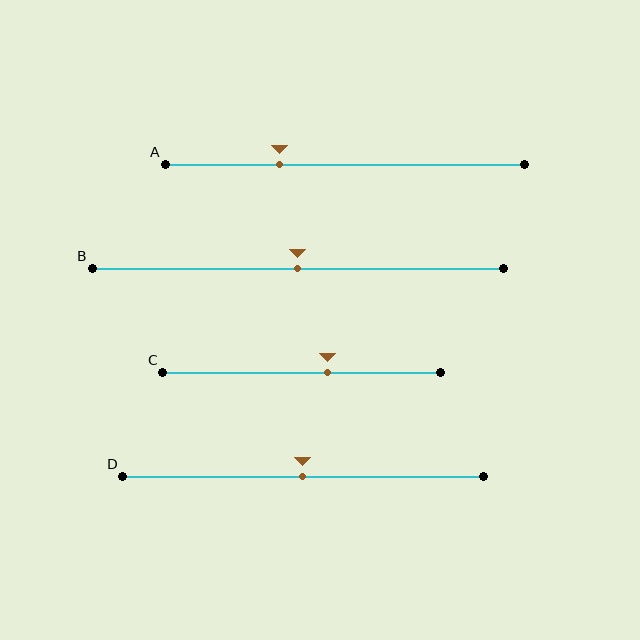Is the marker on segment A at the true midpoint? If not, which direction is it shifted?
No, the marker on segment A is shifted to the left by about 18% of the segment length.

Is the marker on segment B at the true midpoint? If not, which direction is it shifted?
Yes, the marker on segment B is at the true midpoint.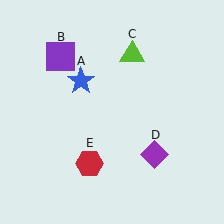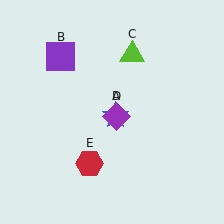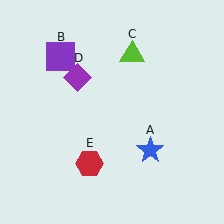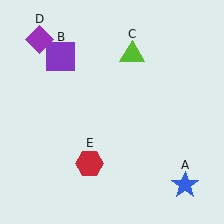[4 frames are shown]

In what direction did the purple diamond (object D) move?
The purple diamond (object D) moved up and to the left.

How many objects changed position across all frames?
2 objects changed position: blue star (object A), purple diamond (object D).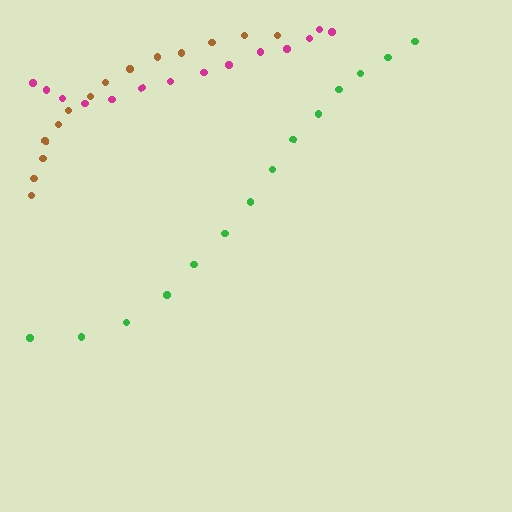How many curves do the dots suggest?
There are 3 distinct paths.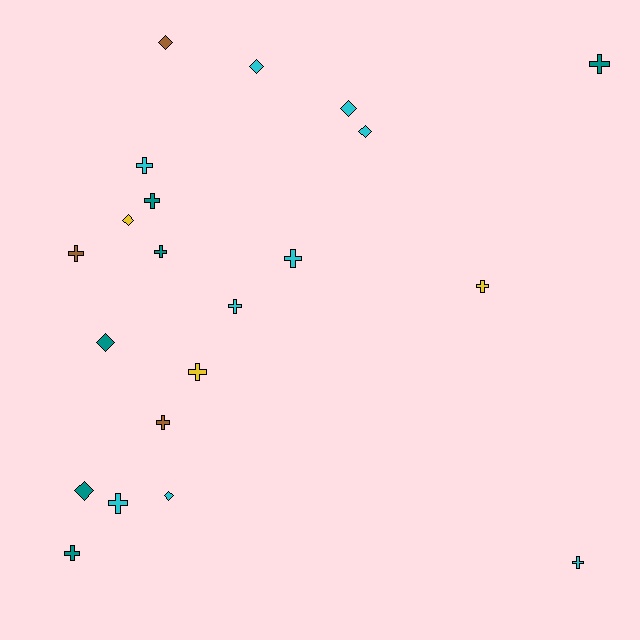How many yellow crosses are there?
There are 2 yellow crosses.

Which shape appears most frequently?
Cross, with 13 objects.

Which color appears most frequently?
Cyan, with 9 objects.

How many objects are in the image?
There are 21 objects.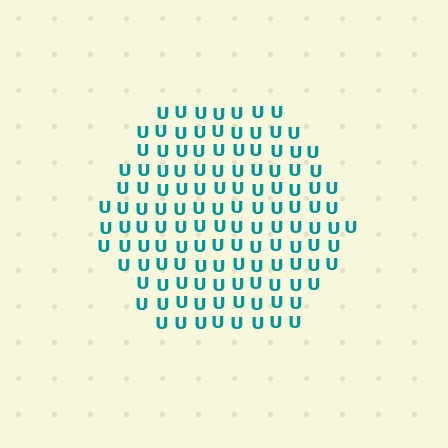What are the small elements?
The small elements are letter U's.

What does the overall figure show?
The overall figure shows a hexagon.